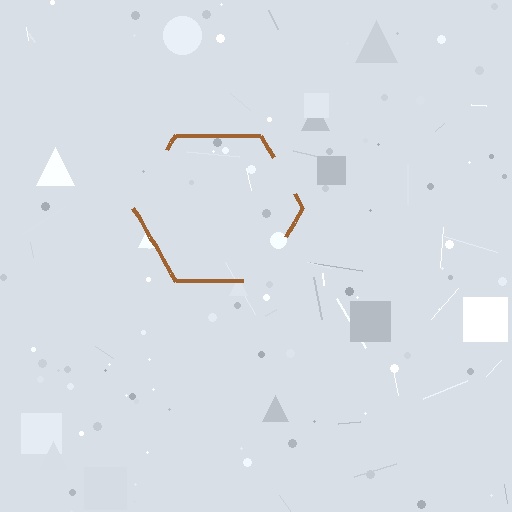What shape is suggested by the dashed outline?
The dashed outline suggests a hexagon.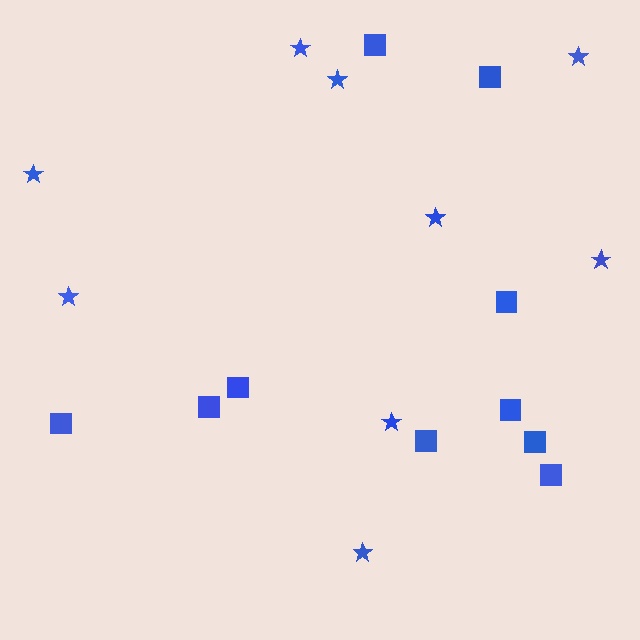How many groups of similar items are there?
There are 2 groups: one group of squares (10) and one group of stars (9).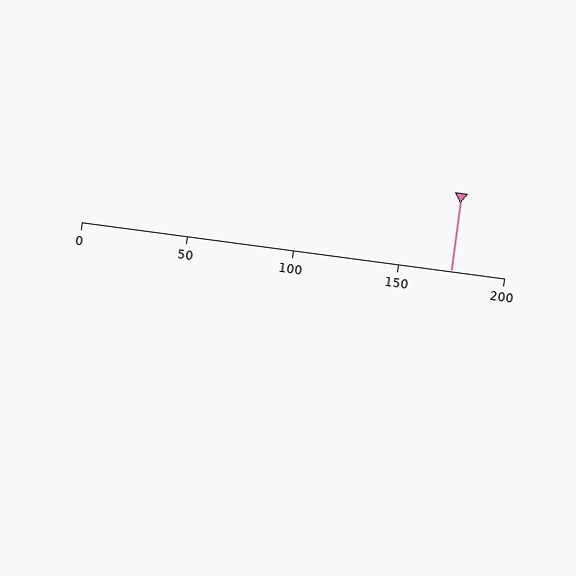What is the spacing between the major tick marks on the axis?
The major ticks are spaced 50 apart.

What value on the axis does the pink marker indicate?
The marker indicates approximately 175.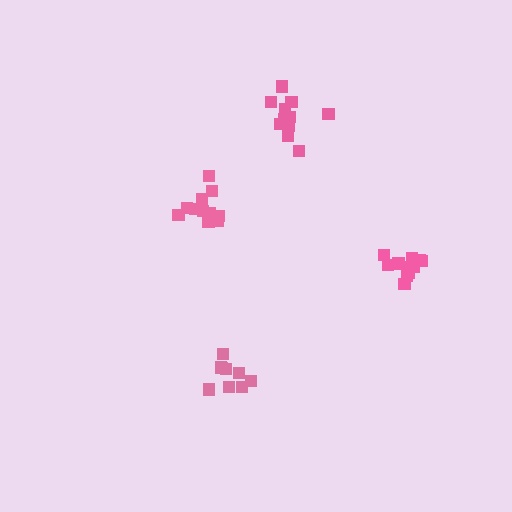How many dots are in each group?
Group 1: 11 dots, Group 2: 11 dots, Group 3: 9 dots, Group 4: 11 dots (42 total).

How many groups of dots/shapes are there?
There are 4 groups.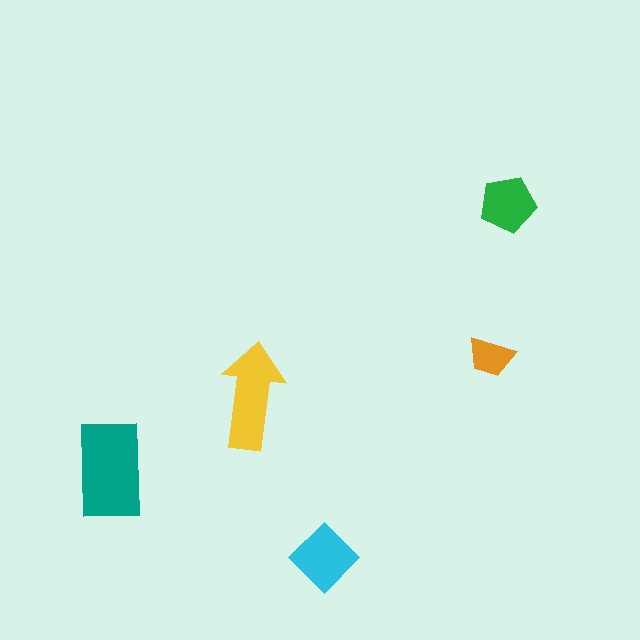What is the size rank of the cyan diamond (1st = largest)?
3rd.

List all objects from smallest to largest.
The orange trapezoid, the green pentagon, the cyan diamond, the yellow arrow, the teal rectangle.